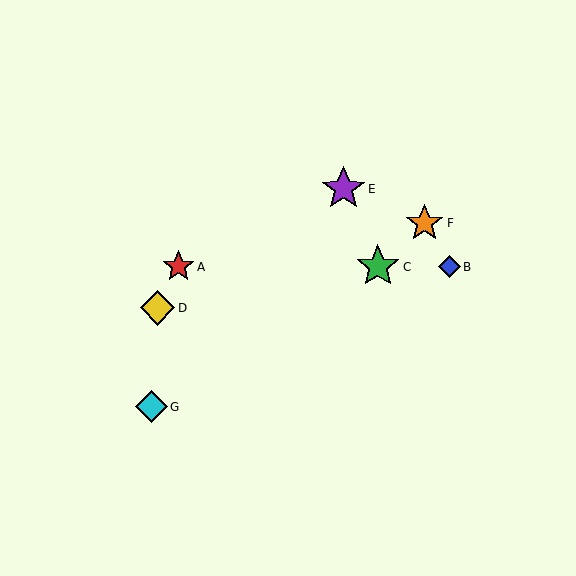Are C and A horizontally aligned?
Yes, both are at y≈267.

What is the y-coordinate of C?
Object C is at y≈267.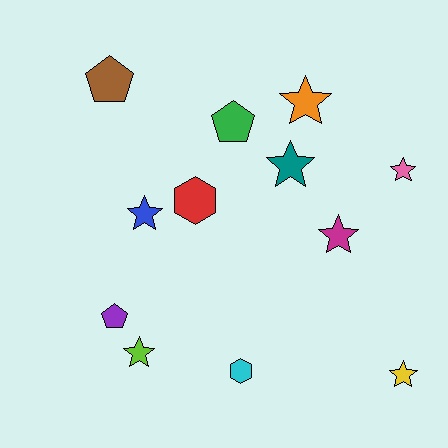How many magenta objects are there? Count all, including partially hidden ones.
There is 1 magenta object.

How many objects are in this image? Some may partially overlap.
There are 12 objects.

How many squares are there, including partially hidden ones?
There are no squares.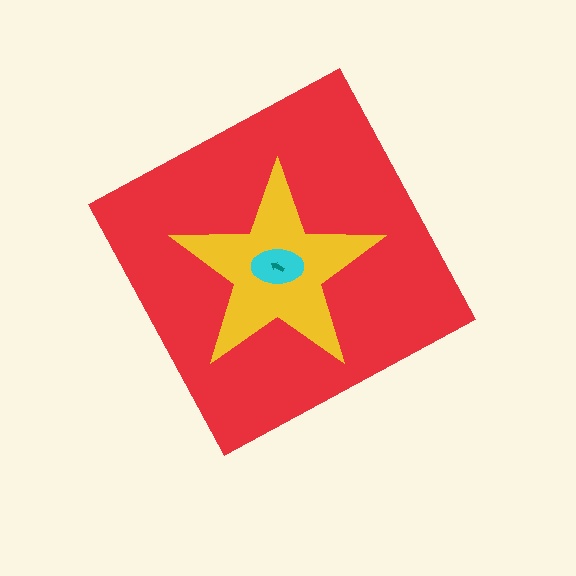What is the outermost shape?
The red diamond.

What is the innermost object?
The teal arrow.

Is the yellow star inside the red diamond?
Yes.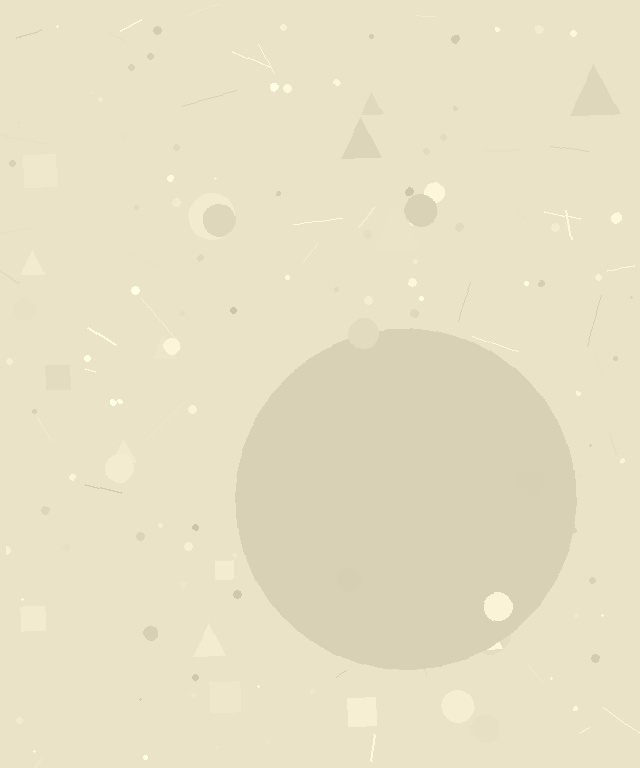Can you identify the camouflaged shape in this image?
The camouflaged shape is a circle.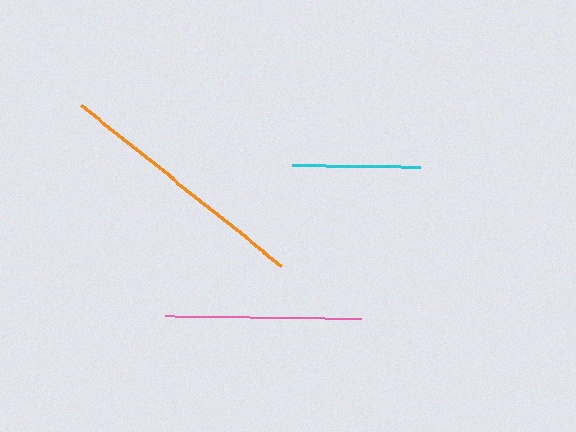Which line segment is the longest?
The orange line is the longest at approximately 256 pixels.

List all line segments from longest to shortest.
From longest to shortest: orange, pink, cyan.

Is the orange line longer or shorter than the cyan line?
The orange line is longer than the cyan line.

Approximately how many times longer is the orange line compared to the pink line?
The orange line is approximately 1.3 times the length of the pink line.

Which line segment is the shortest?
The cyan line is the shortest at approximately 128 pixels.